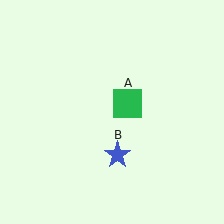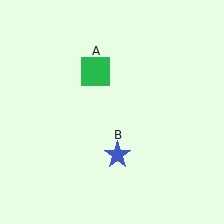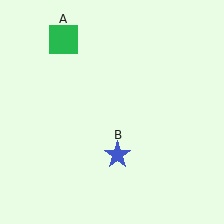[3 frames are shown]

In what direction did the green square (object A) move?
The green square (object A) moved up and to the left.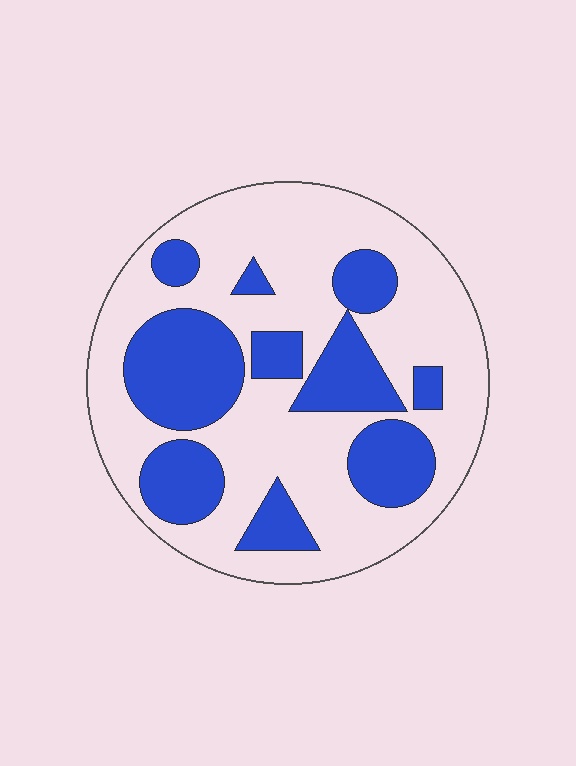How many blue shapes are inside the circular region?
10.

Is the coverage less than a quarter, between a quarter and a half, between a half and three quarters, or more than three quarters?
Between a quarter and a half.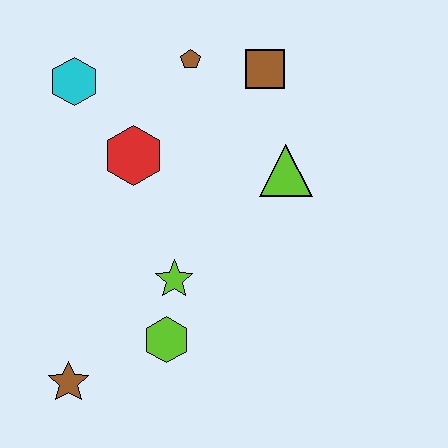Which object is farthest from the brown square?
The brown star is farthest from the brown square.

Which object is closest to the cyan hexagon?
The red hexagon is closest to the cyan hexagon.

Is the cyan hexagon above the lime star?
Yes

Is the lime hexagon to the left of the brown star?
No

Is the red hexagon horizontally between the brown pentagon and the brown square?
No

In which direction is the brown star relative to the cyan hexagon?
The brown star is below the cyan hexagon.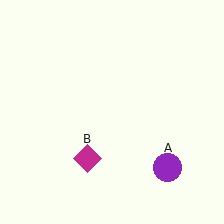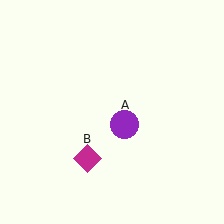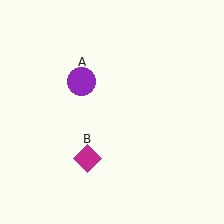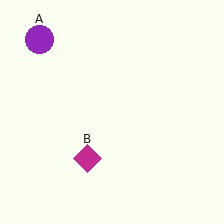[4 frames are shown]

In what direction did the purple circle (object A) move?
The purple circle (object A) moved up and to the left.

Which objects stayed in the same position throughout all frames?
Magenta diamond (object B) remained stationary.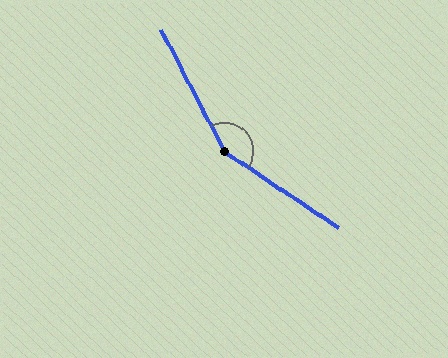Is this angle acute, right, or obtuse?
It is obtuse.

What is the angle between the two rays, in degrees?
Approximately 152 degrees.